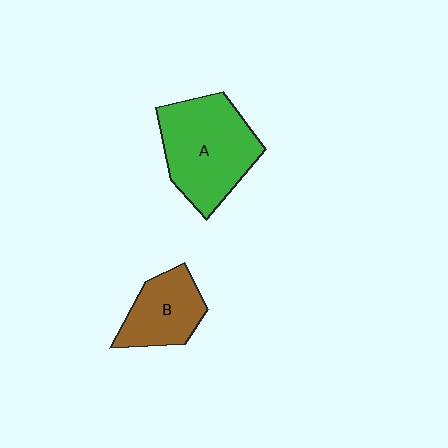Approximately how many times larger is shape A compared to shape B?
Approximately 1.7 times.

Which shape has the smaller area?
Shape B (brown).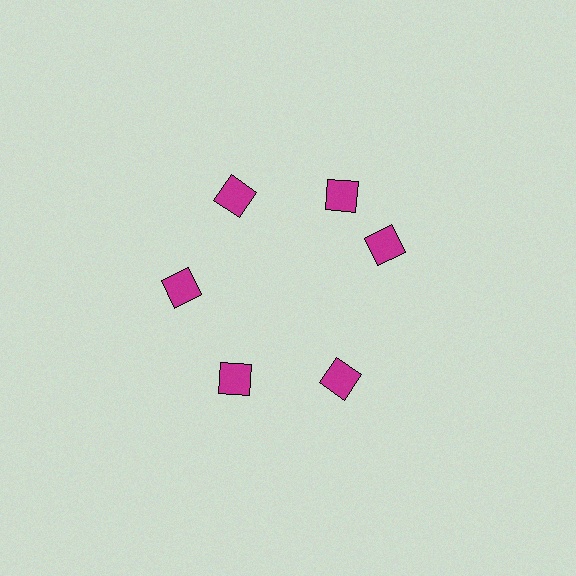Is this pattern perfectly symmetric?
No. The 6 magenta diamonds are arranged in a ring, but one element near the 3 o'clock position is rotated out of alignment along the ring, breaking the 6-fold rotational symmetry.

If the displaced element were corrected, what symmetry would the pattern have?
It would have 6-fold rotational symmetry — the pattern would map onto itself every 60 degrees.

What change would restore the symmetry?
The symmetry would be restored by rotating it back into even spacing with its neighbors so that all 6 diamonds sit at equal angles and equal distance from the center.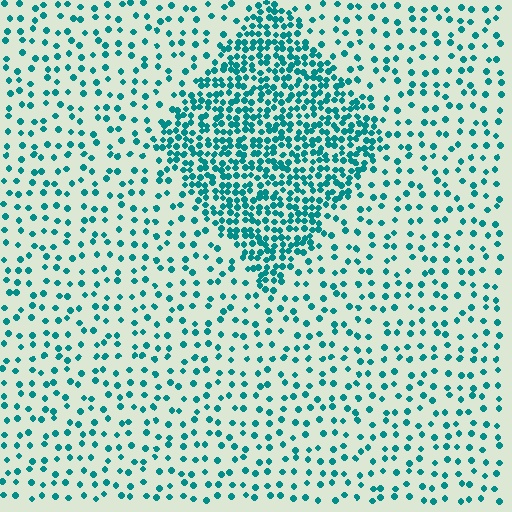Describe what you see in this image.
The image contains small teal elements arranged at two different densities. A diamond-shaped region is visible where the elements are more densely packed than the surrounding area.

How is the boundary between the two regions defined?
The boundary is defined by a change in element density (approximately 2.8x ratio). All elements are the same color, size, and shape.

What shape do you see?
I see a diamond.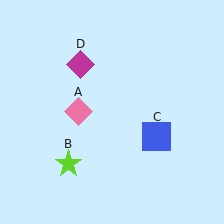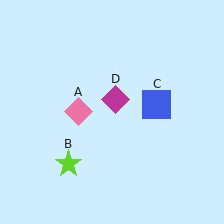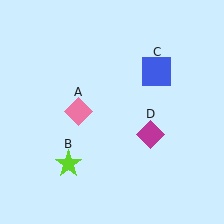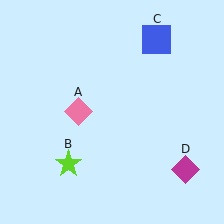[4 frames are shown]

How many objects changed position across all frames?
2 objects changed position: blue square (object C), magenta diamond (object D).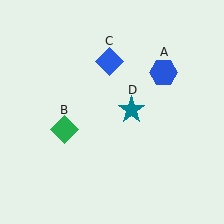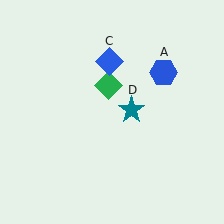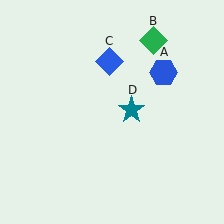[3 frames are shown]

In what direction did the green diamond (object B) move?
The green diamond (object B) moved up and to the right.